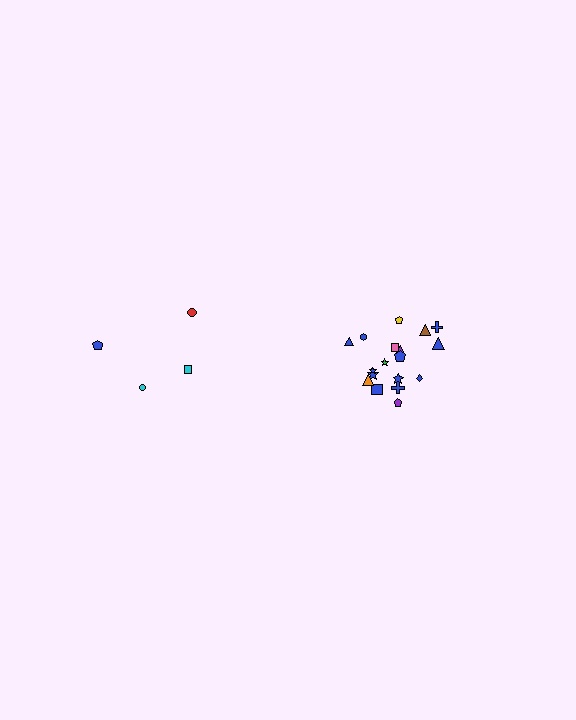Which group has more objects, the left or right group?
The right group.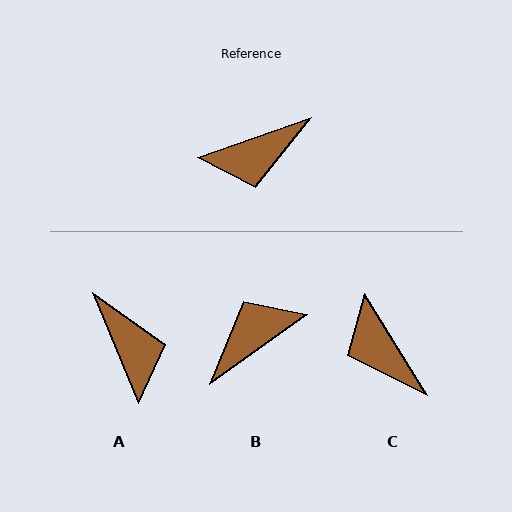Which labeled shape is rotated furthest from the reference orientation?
B, about 164 degrees away.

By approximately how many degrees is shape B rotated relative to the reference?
Approximately 164 degrees clockwise.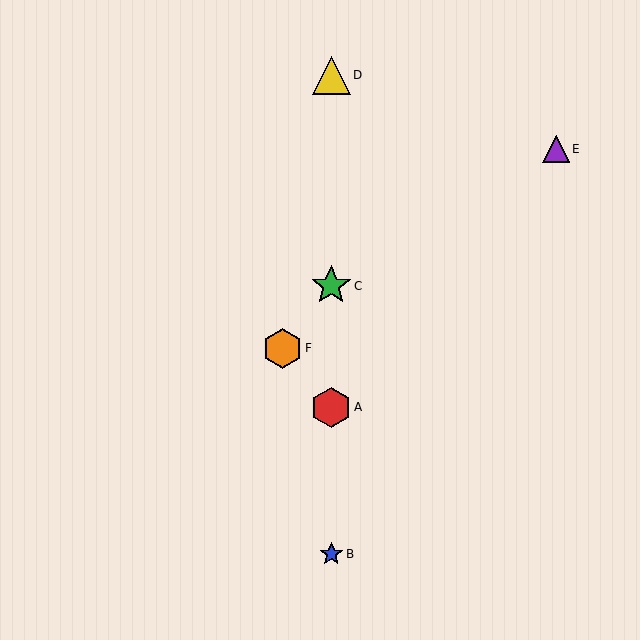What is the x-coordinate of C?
Object C is at x≈331.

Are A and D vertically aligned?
Yes, both are at x≈331.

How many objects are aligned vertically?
4 objects (A, B, C, D) are aligned vertically.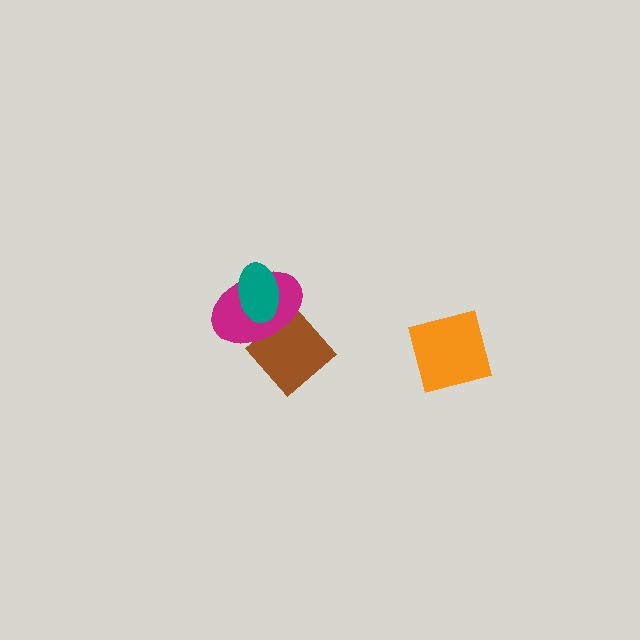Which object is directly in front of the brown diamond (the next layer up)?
The magenta ellipse is directly in front of the brown diamond.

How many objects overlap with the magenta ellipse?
2 objects overlap with the magenta ellipse.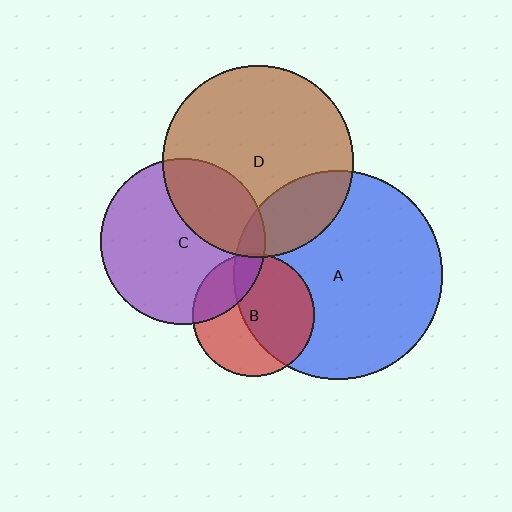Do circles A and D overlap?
Yes.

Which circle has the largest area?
Circle A (blue).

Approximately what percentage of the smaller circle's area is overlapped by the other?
Approximately 20%.